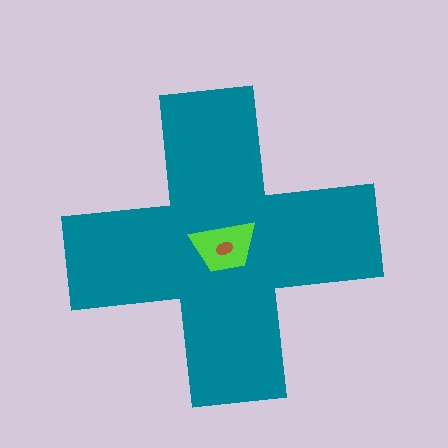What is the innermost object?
The brown ellipse.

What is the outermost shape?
The teal cross.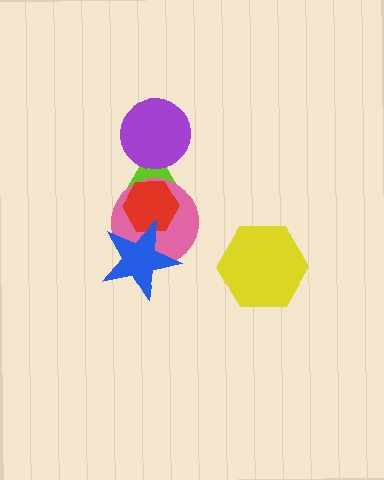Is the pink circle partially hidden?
Yes, it is partially covered by another shape.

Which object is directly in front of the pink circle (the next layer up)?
The red hexagon is directly in front of the pink circle.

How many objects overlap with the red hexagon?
3 objects overlap with the red hexagon.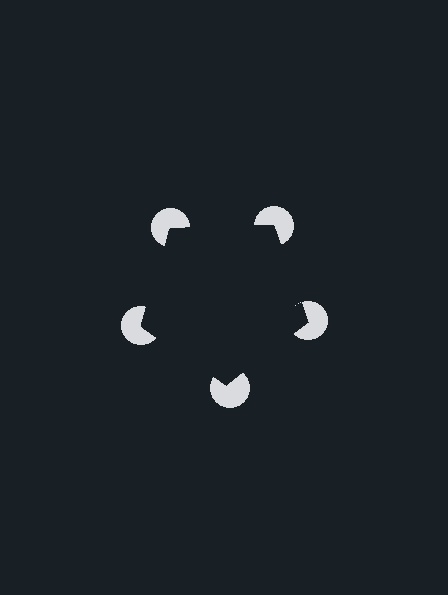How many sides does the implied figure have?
5 sides.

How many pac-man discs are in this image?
There are 5 — one at each vertex of the illusory pentagon.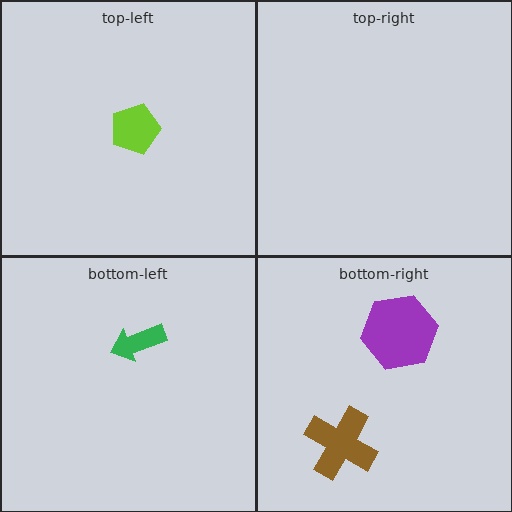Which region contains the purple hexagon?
The bottom-right region.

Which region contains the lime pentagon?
The top-left region.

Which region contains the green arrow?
The bottom-left region.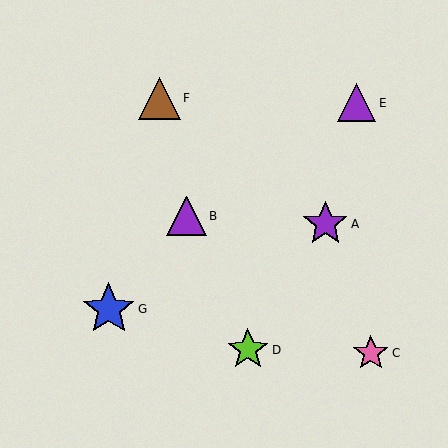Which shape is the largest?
The blue star (labeled G) is the largest.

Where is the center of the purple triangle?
The center of the purple triangle is at (186, 216).